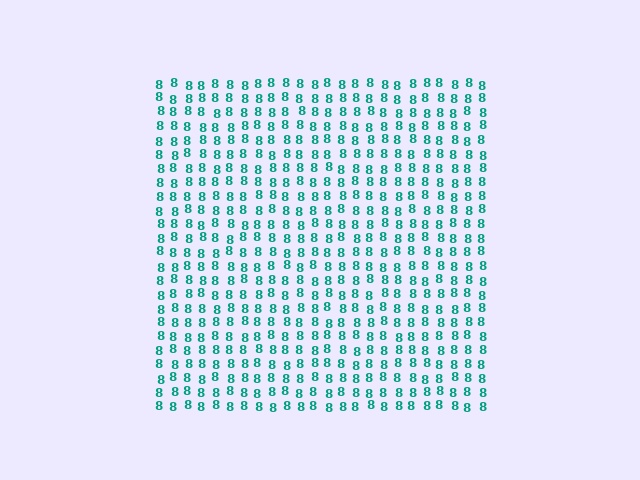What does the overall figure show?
The overall figure shows a square.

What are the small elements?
The small elements are digit 8's.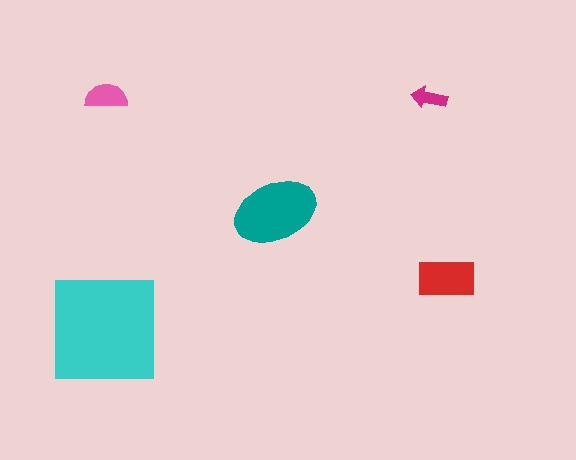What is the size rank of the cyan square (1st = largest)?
1st.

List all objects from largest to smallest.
The cyan square, the teal ellipse, the red rectangle, the pink semicircle, the magenta arrow.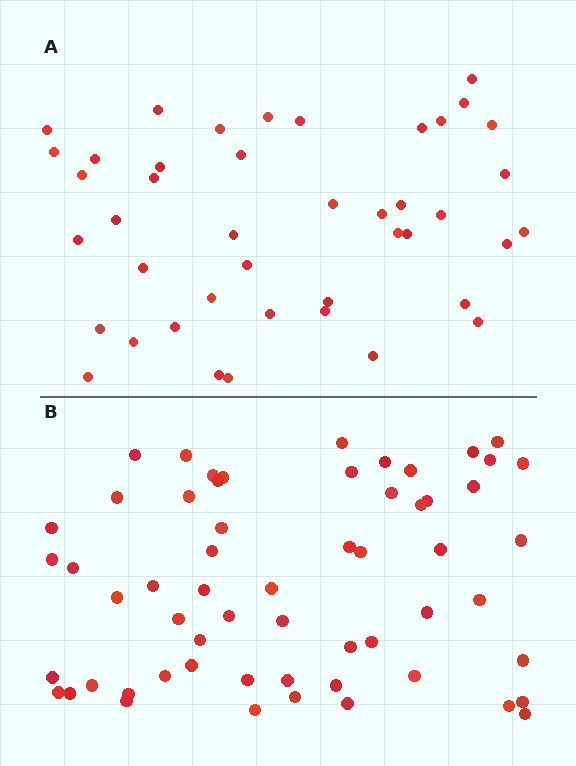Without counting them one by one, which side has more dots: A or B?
Region B (the bottom region) has more dots.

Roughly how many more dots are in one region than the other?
Region B has approximately 15 more dots than region A.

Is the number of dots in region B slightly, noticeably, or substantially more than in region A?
Region B has noticeably more, but not dramatically so. The ratio is roughly 1.4 to 1.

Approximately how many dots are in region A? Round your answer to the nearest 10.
About 40 dots. (The exact count is 43, which rounds to 40.)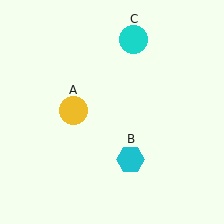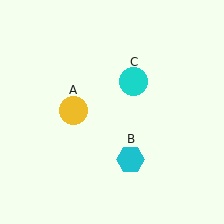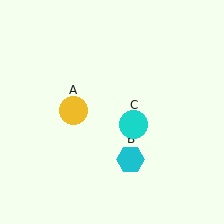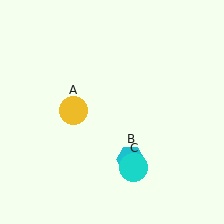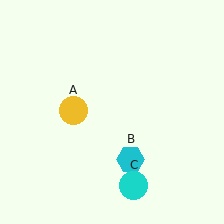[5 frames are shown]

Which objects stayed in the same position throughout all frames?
Yellow circle (object A) and cyan hexagon (object B) remained stationary.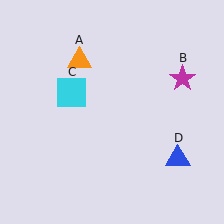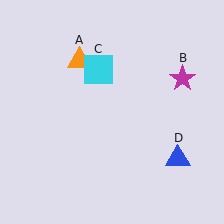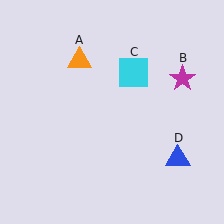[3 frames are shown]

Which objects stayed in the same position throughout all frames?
Orange triangle (object A) and magenta star (object B) and blue triangle (object D) remained stationary.